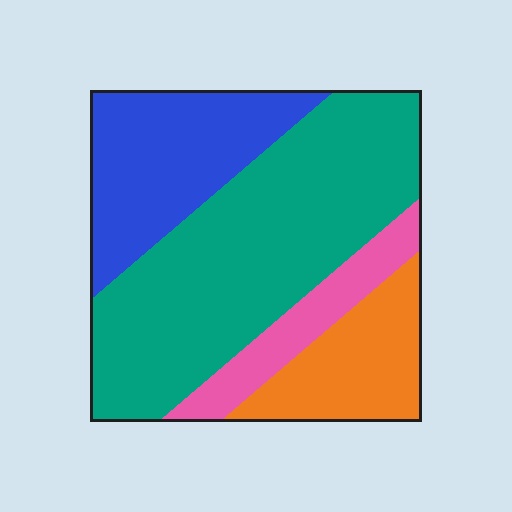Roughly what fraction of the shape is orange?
Orange takes up about one sixth (1/6) of the shape.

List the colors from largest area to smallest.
From largest to smallest: teal, blue, orange, pink.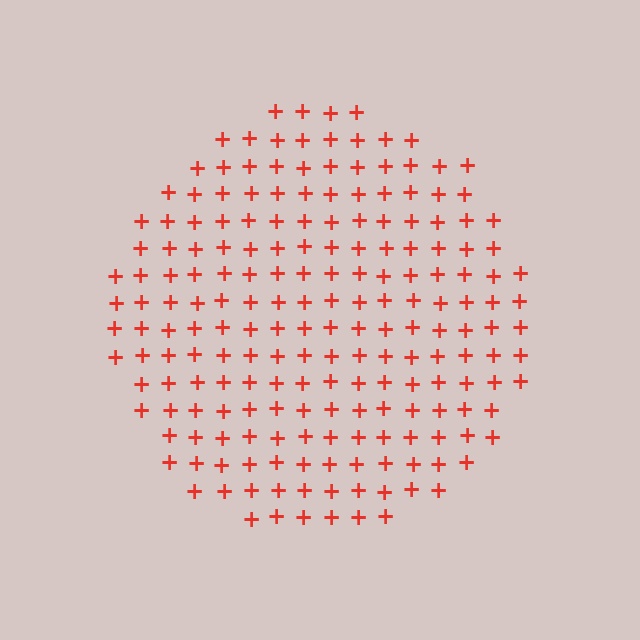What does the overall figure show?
The overall figure shows a circle.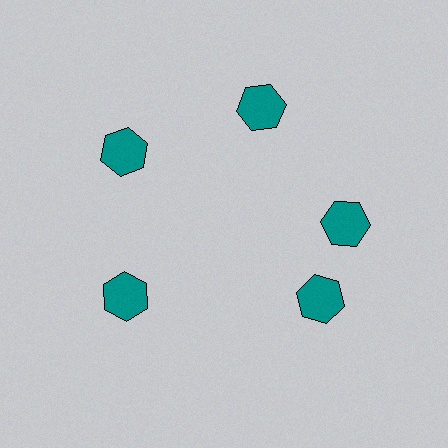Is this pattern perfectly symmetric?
No. The 5 teal hexagons are arranged in a ring, but one element near the 5 o'clock position is rotated out of alignment along the ring, breaking the 5-fold rotational symmetry.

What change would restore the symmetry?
The symmetry would be restored by rotating it back into even spacing with its neighbors so that all 5 hexagons sit at equal angles and equal distance from the center.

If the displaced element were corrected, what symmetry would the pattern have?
It would have 5-fold rotational symmetry — the pattern would map onto itself every 72 degrees.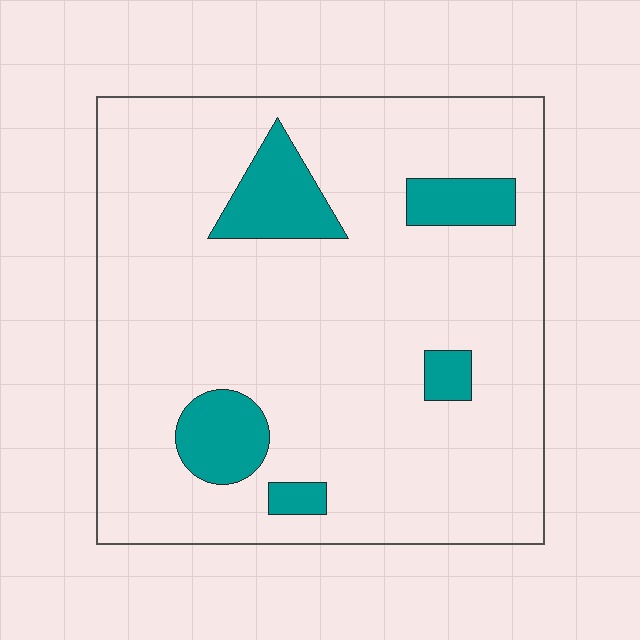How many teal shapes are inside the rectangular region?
5.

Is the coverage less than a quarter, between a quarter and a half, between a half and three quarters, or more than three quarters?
Less than a quarter.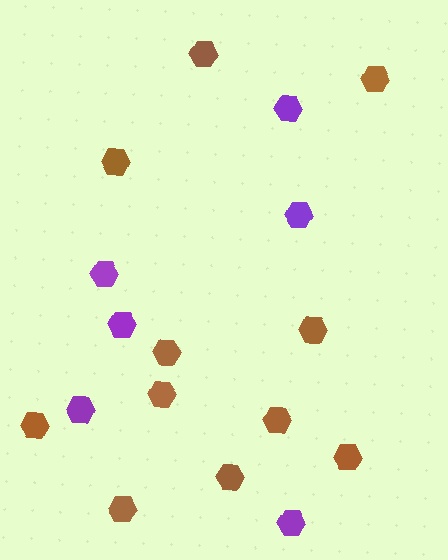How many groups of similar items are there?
There are 2 groups: one group of purple hexagons (6) and one group of brown hexagons (11).